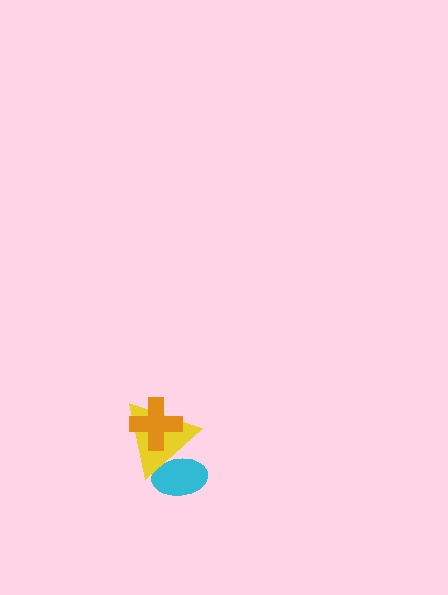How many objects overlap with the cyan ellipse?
1 object overlaps with the cyan ellipse.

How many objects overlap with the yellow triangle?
2 objects overlap with the yellow triangle.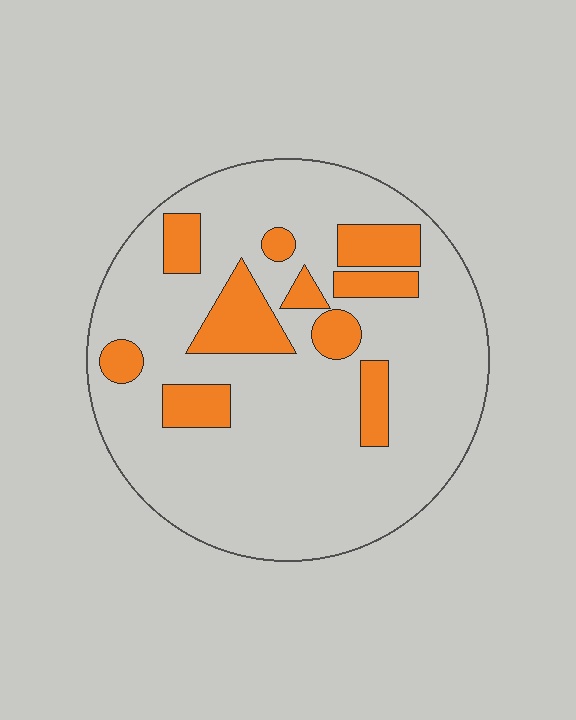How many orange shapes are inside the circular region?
10.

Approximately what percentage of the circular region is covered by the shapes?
Approximately 20%.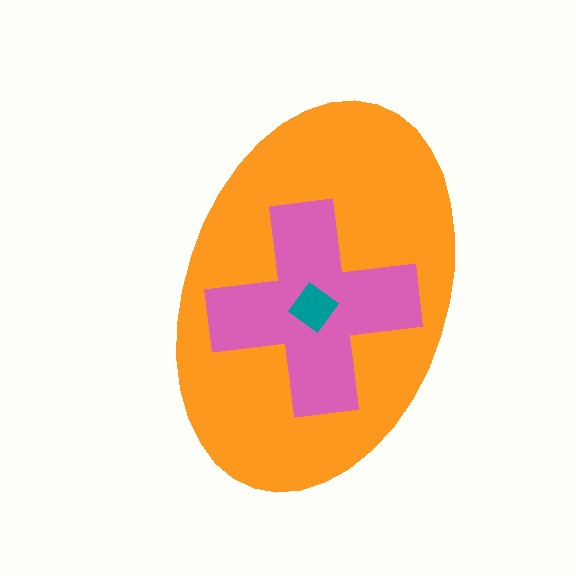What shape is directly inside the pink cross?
The teal diamond.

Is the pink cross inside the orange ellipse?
Yes.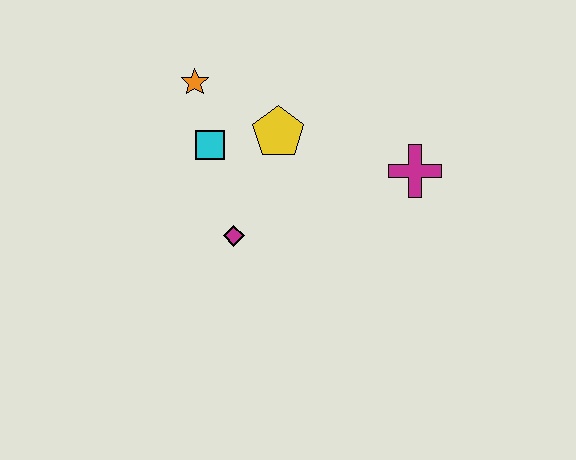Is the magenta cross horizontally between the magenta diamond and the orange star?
No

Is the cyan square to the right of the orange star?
Yes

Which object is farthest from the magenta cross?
The orange star is farthest from the magenta cross.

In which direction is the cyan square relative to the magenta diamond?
The cyan square is above the magenta diamond.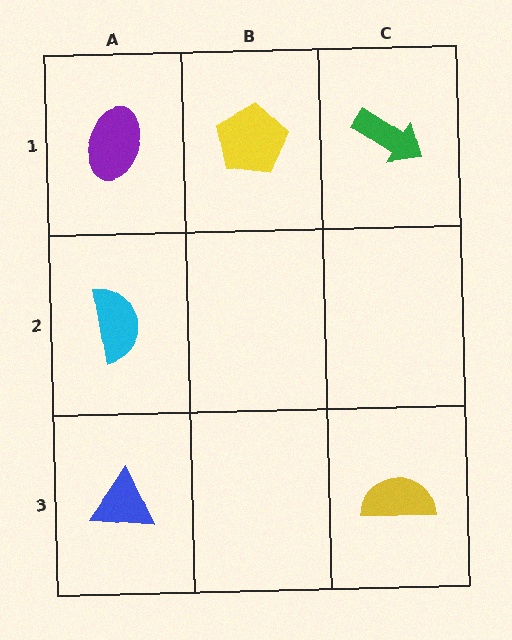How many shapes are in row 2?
1 shape.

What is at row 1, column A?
A purple ellipse.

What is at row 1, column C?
A green arrow.